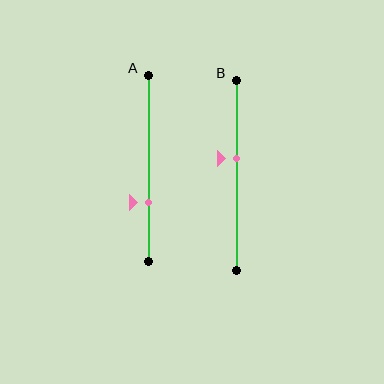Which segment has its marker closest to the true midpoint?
Segment B has its marker closest to the true midpoint.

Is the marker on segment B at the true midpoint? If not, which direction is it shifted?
No, the marker on segment B is shifted upward by about 9% of the segment length.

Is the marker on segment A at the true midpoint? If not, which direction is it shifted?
No, the marker on segment A is shifted downward by about 18% of the segment length.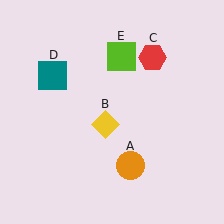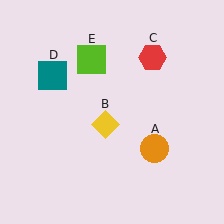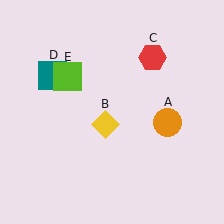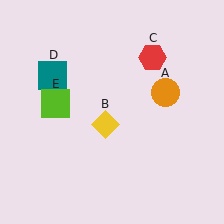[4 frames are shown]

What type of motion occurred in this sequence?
The orange circle (object A), lime square (object E) rotated counterclockwise around the center of the scene.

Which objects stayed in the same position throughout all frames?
Yellow diamond (object B) and red hexagon (object C) and teal square (object D) remained stationary.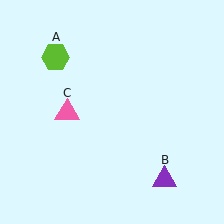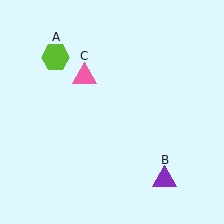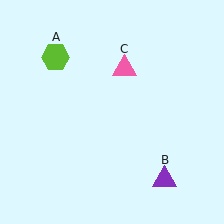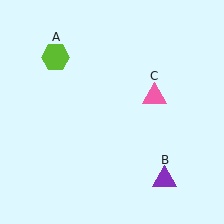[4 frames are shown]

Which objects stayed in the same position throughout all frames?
Lime hexagon (object A) and purple triangle (object B) remained stationary.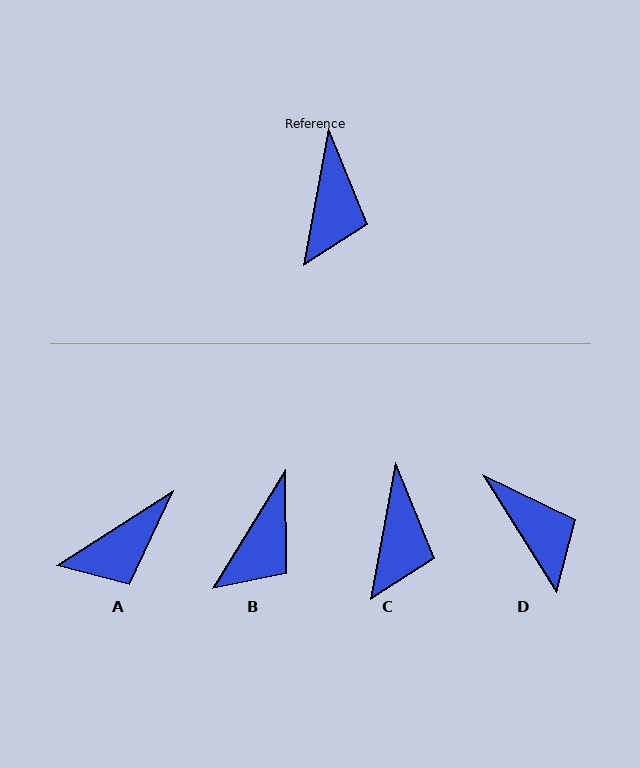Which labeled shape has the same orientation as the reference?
C.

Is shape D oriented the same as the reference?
No, it is off by about 43 degrees.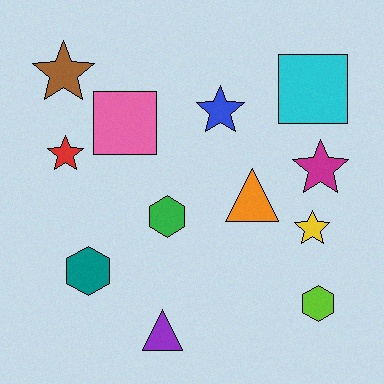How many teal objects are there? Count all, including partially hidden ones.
There is 1 teal object.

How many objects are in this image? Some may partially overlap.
There are 12 objects.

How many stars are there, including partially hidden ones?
There are 5 stars.